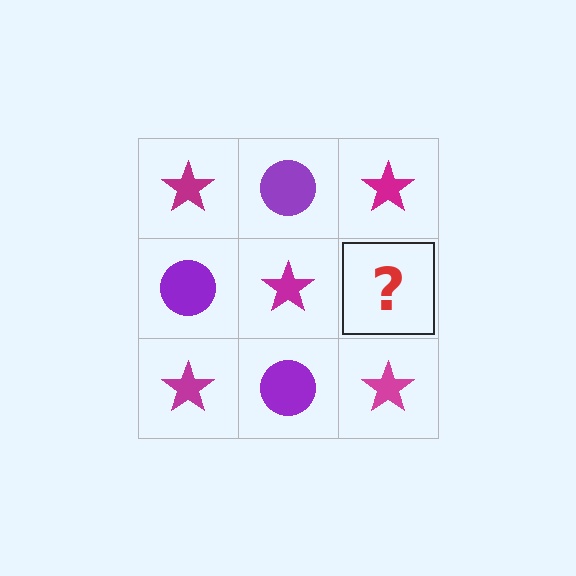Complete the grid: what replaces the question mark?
The question mark should be replaced with a purple circle.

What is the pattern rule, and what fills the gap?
The rule is that it alternates magenta star and purple circle in a checkerboard pattern. The gap should be filled with a purple circle.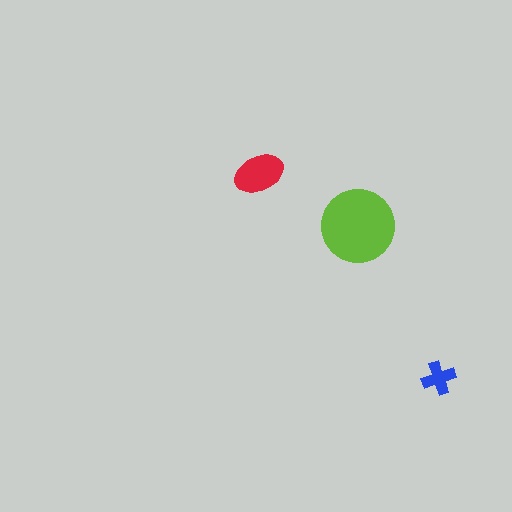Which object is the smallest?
The blue cross.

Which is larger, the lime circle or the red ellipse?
The lime circle.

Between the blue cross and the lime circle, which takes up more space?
The lime circle.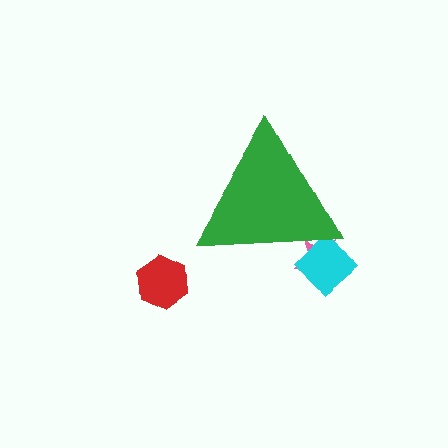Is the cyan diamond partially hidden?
Yes, the cyan diamond is partially hidden behind the green triangle.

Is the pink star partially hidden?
Yes, the pink star is partially hidden behind the green triangle.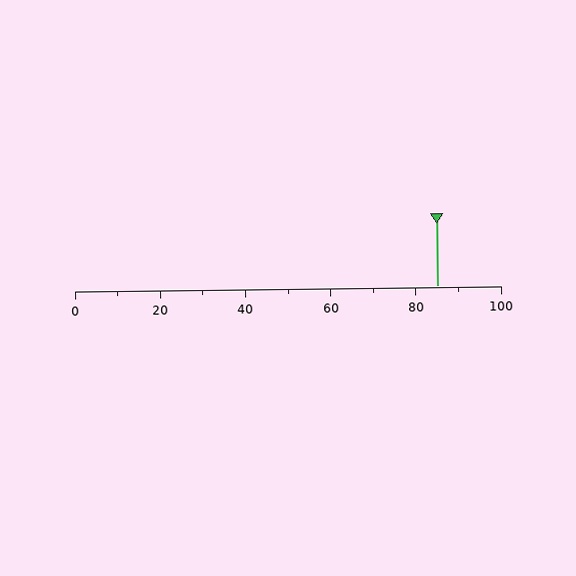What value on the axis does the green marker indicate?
The marker indicates approximately 85.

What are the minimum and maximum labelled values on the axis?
The axis runs from 0 to 100.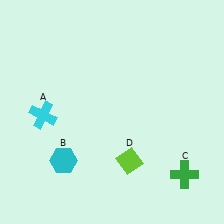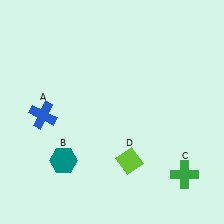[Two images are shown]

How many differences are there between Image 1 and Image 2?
There are 2 differences between the two images.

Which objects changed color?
A changed from cyan to blue. B changed from cyan to teal.